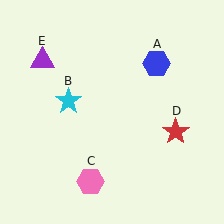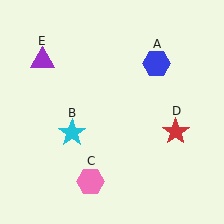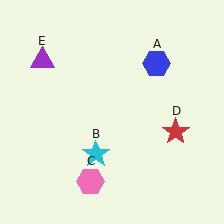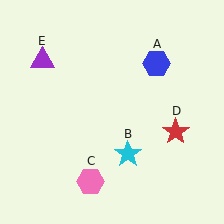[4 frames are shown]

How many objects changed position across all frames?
1 object changed position: cyan star (object B).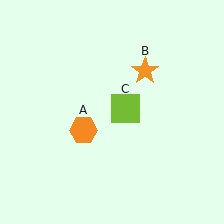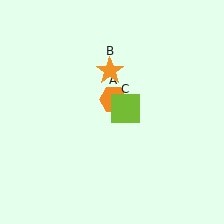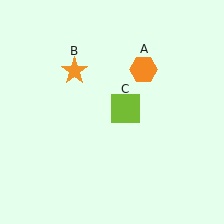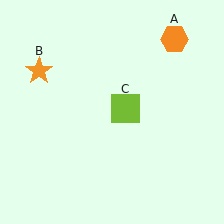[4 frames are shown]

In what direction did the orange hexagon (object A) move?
The orange hexagon (object A) moved up and to the right.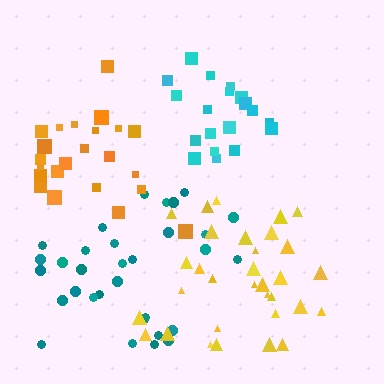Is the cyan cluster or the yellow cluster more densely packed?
Cyan.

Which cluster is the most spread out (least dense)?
Teal.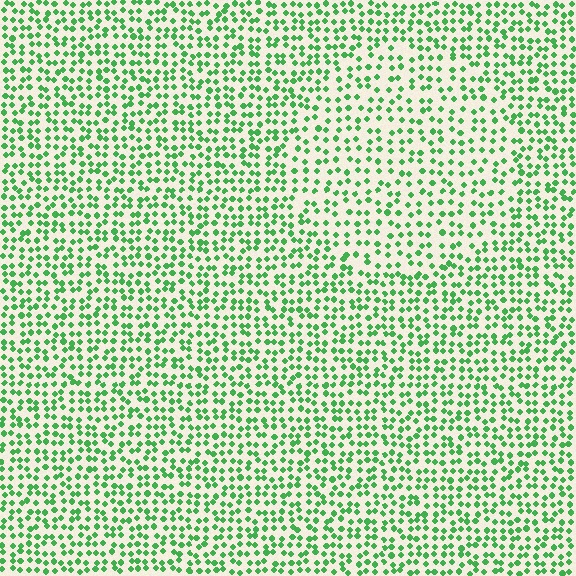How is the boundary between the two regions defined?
The boundary is defined by a change in element density (approximately 1.5x ratio). All elements are the same color, size, and shape.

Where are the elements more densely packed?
The elements are more densely packed outside the circle boundary.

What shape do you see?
I see a circle.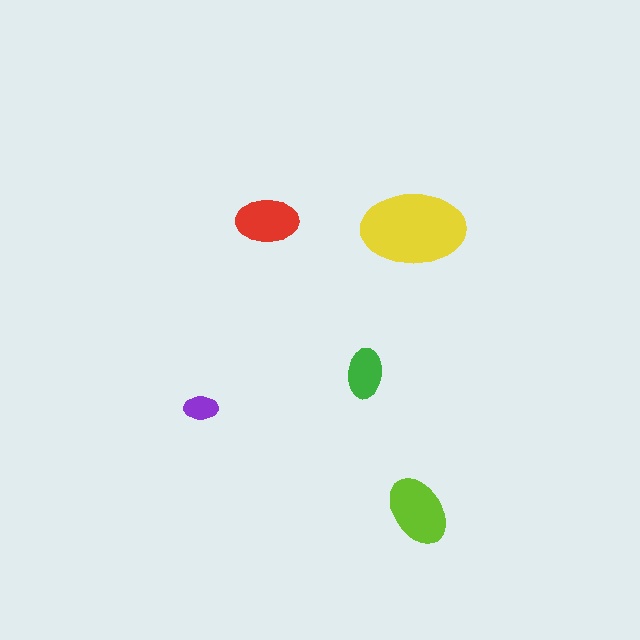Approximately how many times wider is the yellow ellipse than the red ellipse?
About 1.5 times wider.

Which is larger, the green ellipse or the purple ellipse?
The green one.